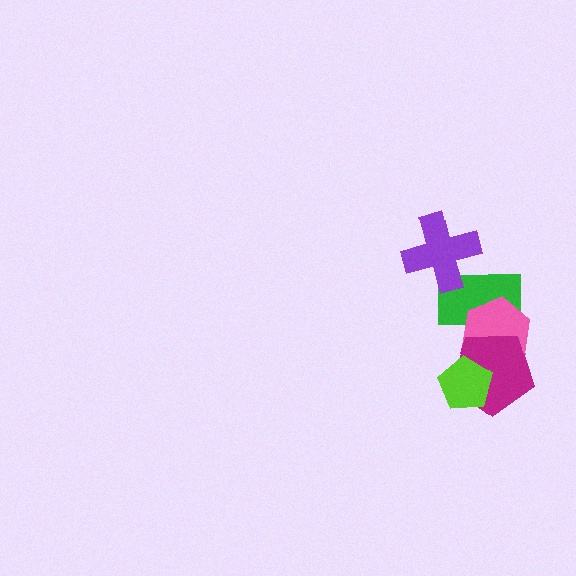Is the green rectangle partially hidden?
Yes, it is partially covered by another shape.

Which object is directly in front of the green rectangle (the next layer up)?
The pink hexagon is directly in front of the green rectangle.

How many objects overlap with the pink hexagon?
2 objects overlap with the pink hexagon.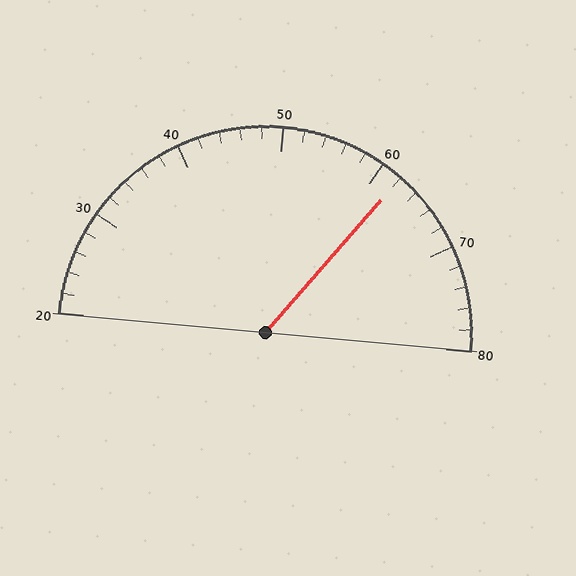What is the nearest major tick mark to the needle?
The nearest major tick mark is 60.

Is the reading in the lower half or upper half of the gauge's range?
The reading is in the upper half of the range (20 to 80).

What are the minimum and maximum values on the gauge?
The gauge ranges from 20 to 80.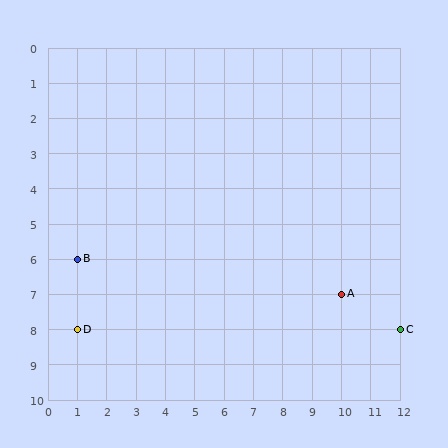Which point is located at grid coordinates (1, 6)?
Point B is at (1, 6).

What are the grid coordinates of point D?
Point D is at grid coordinates (1, 8).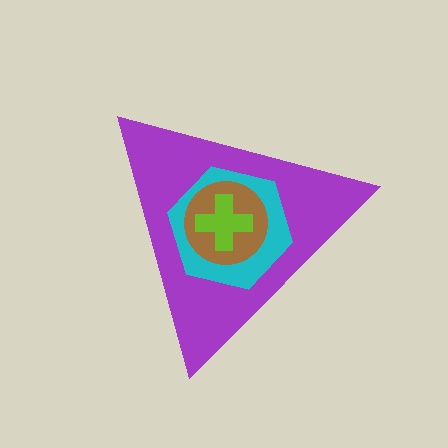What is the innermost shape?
The lime cross.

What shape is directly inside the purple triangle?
The cyan hexagon.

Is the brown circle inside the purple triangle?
Yes.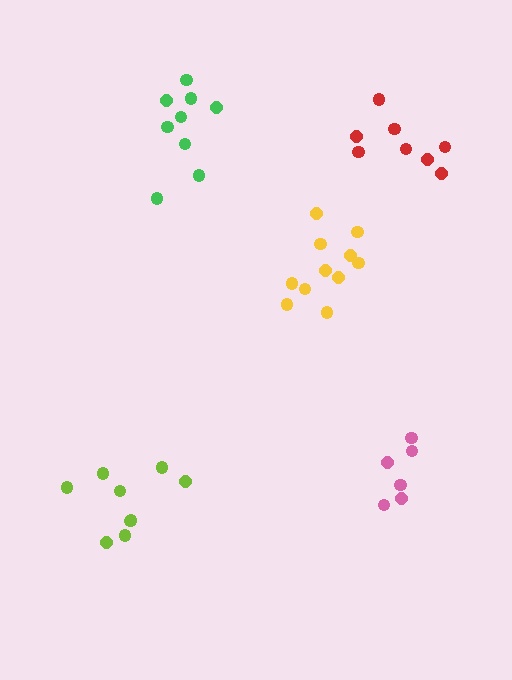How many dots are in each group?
Group 1: 9 dots, Group 2: 9 dots, Group 3: 8 dots, Group 4: 11 dots, Group 5: 6 dots (43 total).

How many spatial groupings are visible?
There are 5 spatial groupings.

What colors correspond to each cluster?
The clusters are colored: lime, green, red, yellow, pink.